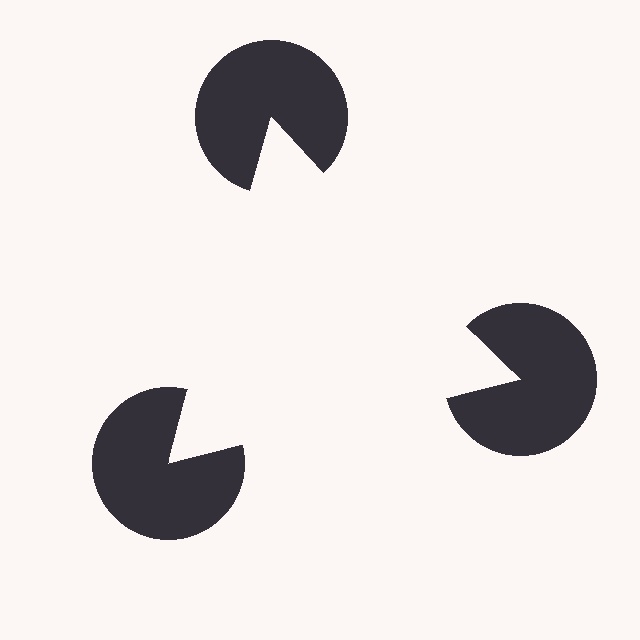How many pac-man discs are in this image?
There are 3 — one at each vertex of the illusory triangle.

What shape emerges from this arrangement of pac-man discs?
An illusory triangle — its edges are inferred from the aligned wedge cuts in the pac-man discs, not physically drawn.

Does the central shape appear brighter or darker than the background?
It typically appears slightly brighter than the background, even though no actual brightness change is drawn.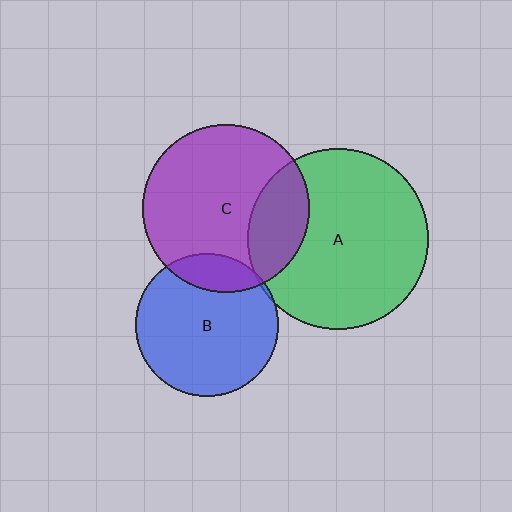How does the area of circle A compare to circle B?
Approximately 1.6 times.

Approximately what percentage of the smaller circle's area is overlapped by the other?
Approximately 15%.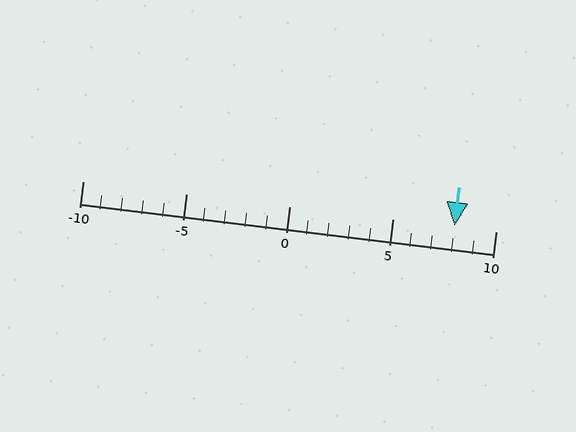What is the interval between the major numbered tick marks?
The major tick marks are spaced 5 units apart.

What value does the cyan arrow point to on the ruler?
The cyan arrow points to approximately 8.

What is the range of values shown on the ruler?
The ruler shows values from -10 to 10.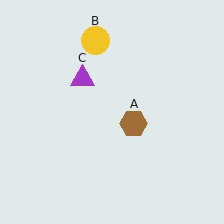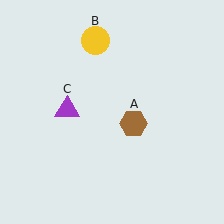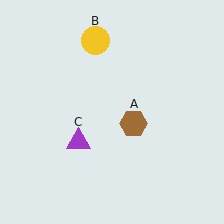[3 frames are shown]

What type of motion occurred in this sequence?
The purple triangle (object C) rotated counterclockwise around the center of the scene.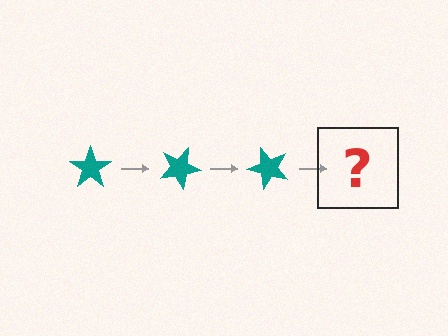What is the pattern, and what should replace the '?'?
The pattern is that the star rotates 25 degrees each step. The '?' should be a teal star rotated 75 degrees.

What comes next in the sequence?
The next element should be a teal star rotated 75 degrees.